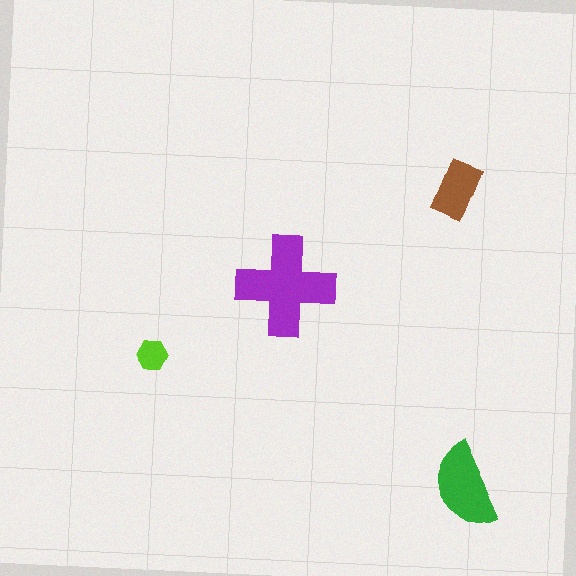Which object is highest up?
The brown rectangle is topmost.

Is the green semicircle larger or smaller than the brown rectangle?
Larger.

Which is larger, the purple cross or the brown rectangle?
The purple cross.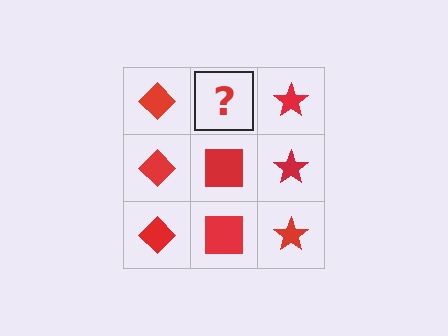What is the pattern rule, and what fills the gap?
The rule is that each column has a consistent shape. The gap should be filled with a red square.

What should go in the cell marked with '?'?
The missing cell should contain a red square.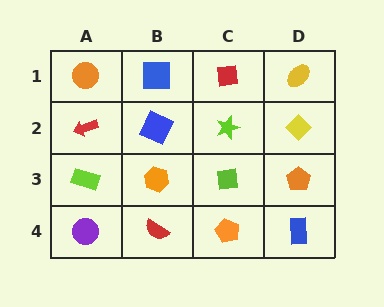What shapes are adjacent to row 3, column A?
A red arrow (row 2, column A), a purple circle (row 4, column A), an orange hexagon (row 3, column B).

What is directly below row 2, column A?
A lime rectangle.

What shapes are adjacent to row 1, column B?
A blue square (row 2, column B), an orange circle (row 1, column A), a red square (row 1, column C).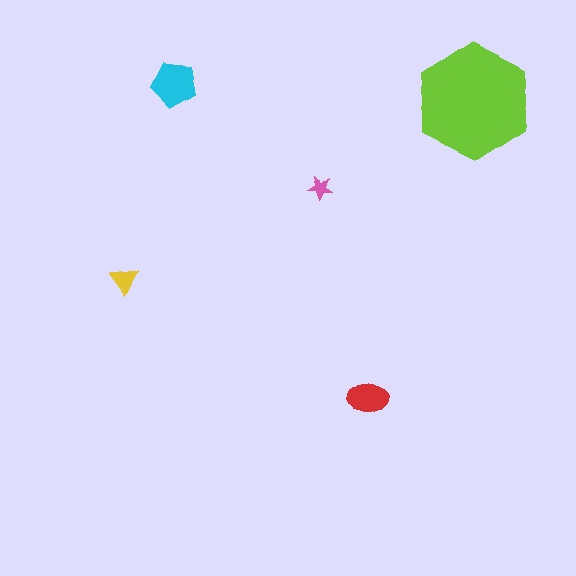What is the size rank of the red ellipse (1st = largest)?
3rd.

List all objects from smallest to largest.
The pink star, the yellow triangle, the red ellipse, the cyan pentagon, the lime hexagon.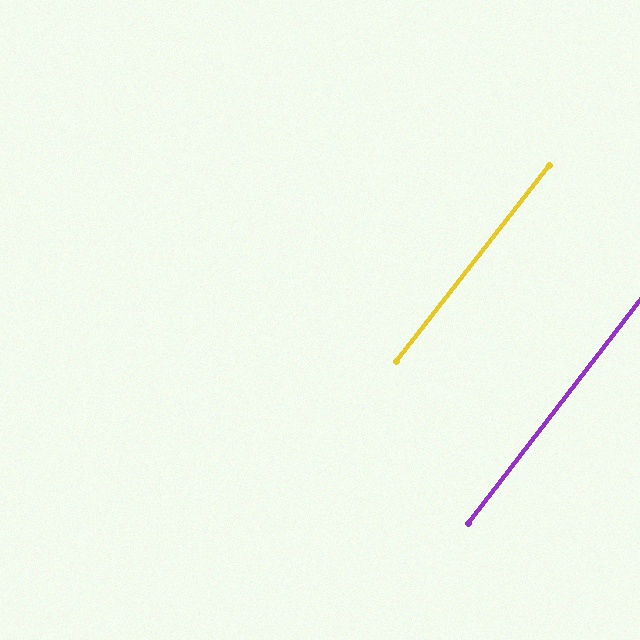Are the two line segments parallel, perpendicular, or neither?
Parallel — their directions differ by only 0.4°.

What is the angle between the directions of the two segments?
Approximately 0 degrees.